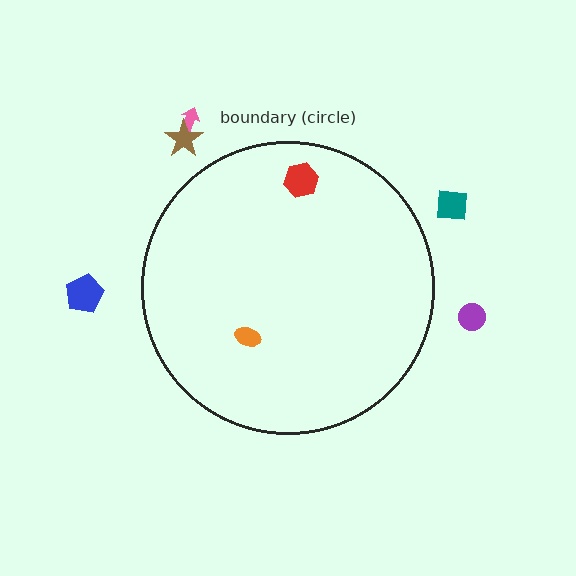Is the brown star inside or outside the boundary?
Outside.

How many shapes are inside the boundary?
2 inside, 5 outside.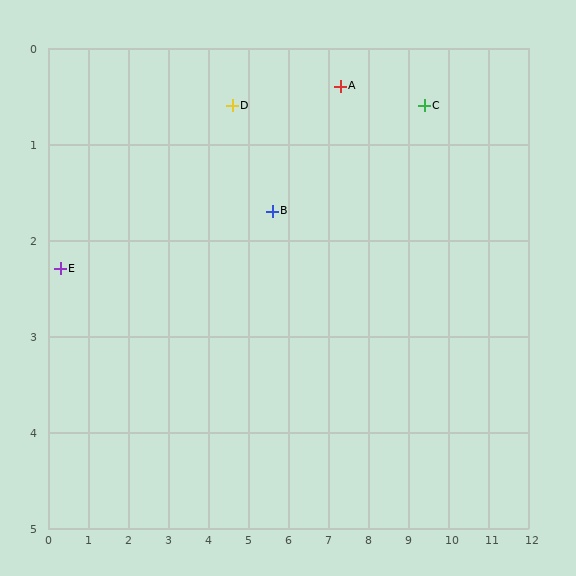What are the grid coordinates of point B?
Point B is at approximately (5.6, 1.7).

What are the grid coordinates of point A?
Point A is at approximately (7.3, 0.4).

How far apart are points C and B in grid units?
Points C and B are about 4.0 grid units apart.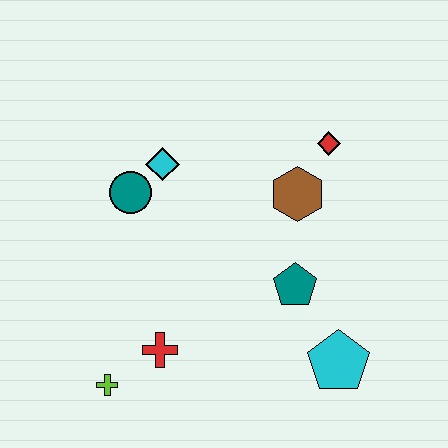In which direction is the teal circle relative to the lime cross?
The teal circle is above the lime cross.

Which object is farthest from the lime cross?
The red diamond is farthest from the lime cross.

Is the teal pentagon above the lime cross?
Yes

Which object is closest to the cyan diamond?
The teal circle is closest to the cyan diamond.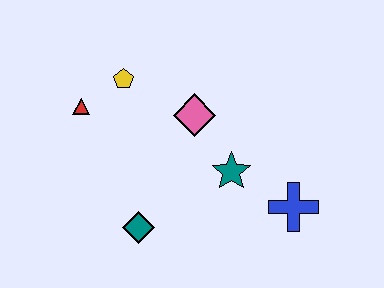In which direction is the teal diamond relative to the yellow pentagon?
The teal diamond is below the yellow pentagon.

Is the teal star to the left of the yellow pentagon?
No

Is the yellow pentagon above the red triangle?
Yes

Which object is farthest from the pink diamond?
The blue cross is farthest from the pink diamond.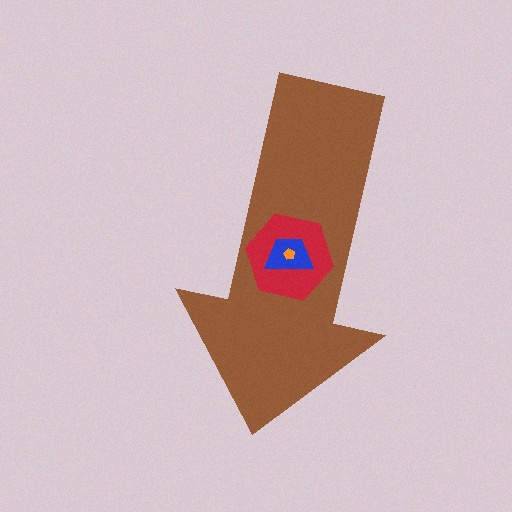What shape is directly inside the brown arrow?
The red hexagon.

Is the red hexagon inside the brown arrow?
Yes.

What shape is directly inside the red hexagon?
The blue trapezoid.